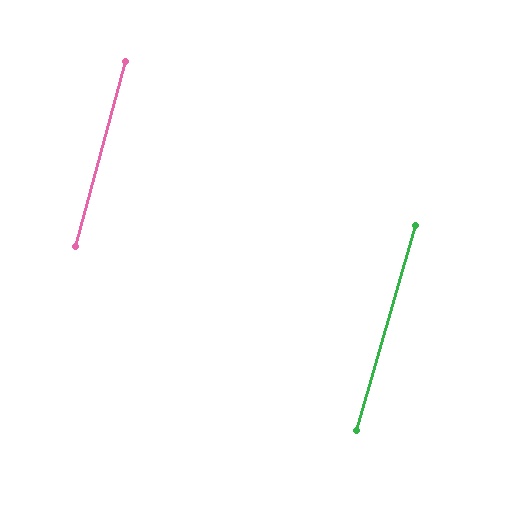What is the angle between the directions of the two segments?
Approximately 1 degree.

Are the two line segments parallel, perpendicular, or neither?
Parallel — their directions differ by only 0.6°.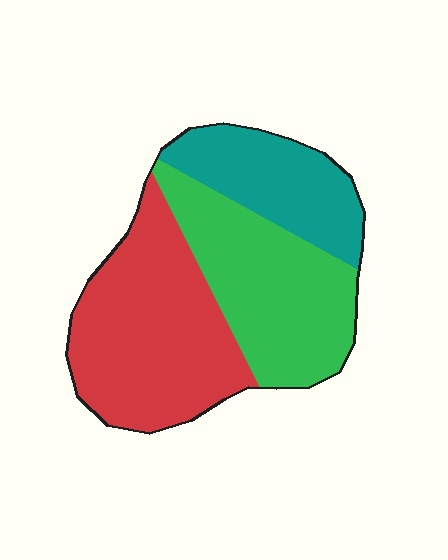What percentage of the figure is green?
Green covers about 35% of the figure.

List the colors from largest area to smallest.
From largest to smallest: red, green, teal.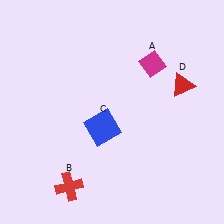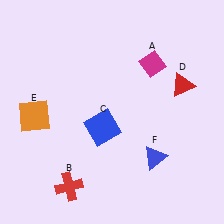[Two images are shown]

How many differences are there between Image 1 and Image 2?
There are 2 differences between the two images.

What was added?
An orange square (E), a blue triangle (F) were added in Image 2.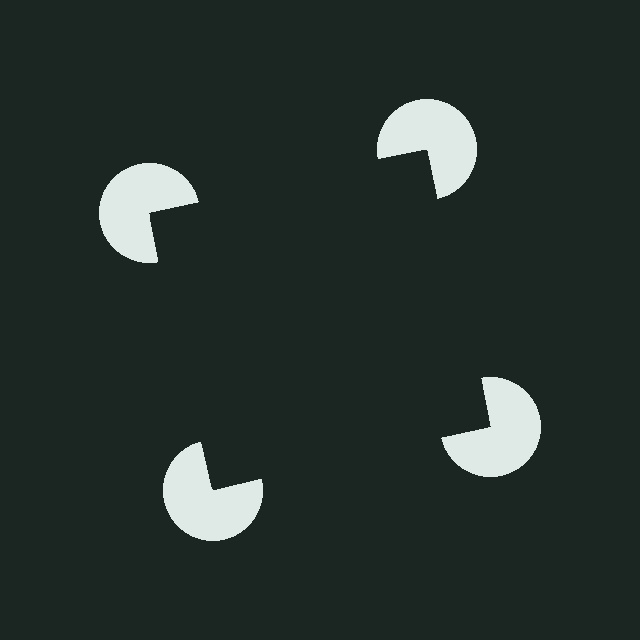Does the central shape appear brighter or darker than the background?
It typically appears slightly darker than the background, even though no actual brightness change is drawn.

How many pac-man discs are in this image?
There are 4 — one at each vertex of the illusory square.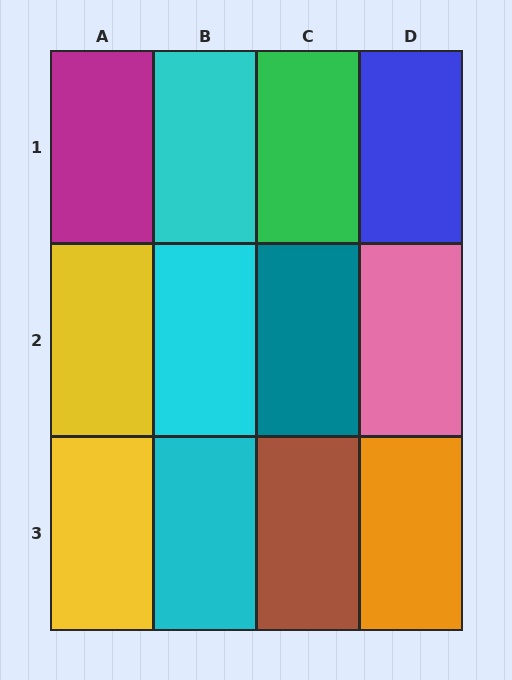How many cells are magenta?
1 cell is magenta.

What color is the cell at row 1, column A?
Magenta.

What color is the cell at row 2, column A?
Yellow.